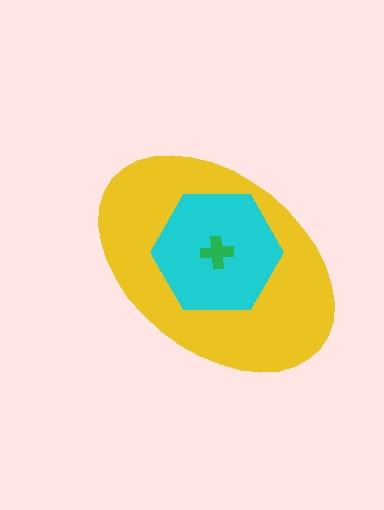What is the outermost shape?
The yellow ellipse.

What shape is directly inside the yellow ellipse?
The cyan hexagon.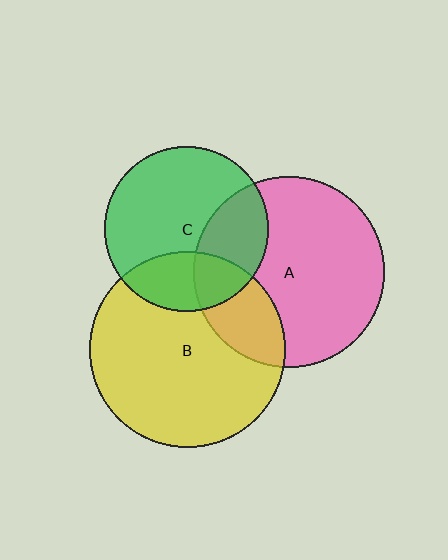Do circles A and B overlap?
Yes.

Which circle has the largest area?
Circle B (yellow).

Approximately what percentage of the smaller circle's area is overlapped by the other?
Approximately 25%.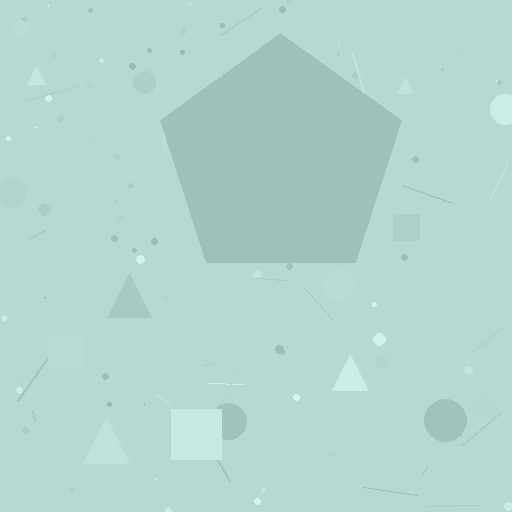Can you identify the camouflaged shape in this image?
The camouflaged shape is a pentagon.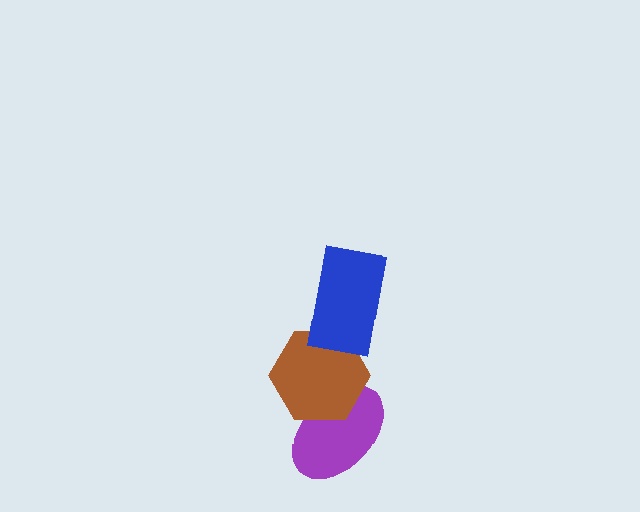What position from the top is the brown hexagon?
The brown hexagon is 2nd from the top.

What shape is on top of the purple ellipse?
The brown hexagon is on top of the purple ellipse.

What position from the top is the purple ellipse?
The purple ellipse is 3rd from the top.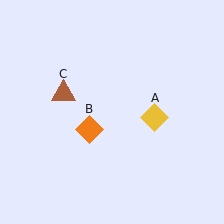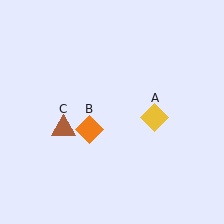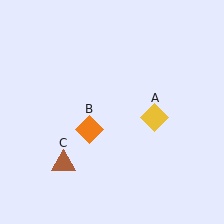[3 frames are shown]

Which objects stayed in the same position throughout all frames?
Yellow diamond (object A) and orange diamond (object B) remained stationary.